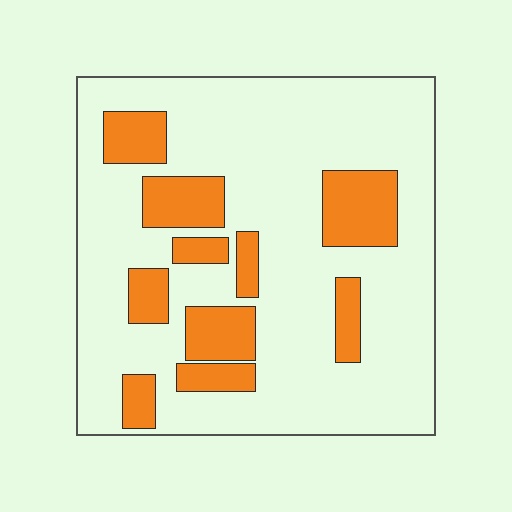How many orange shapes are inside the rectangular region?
10.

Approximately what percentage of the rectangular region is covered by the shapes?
Approximately 25%.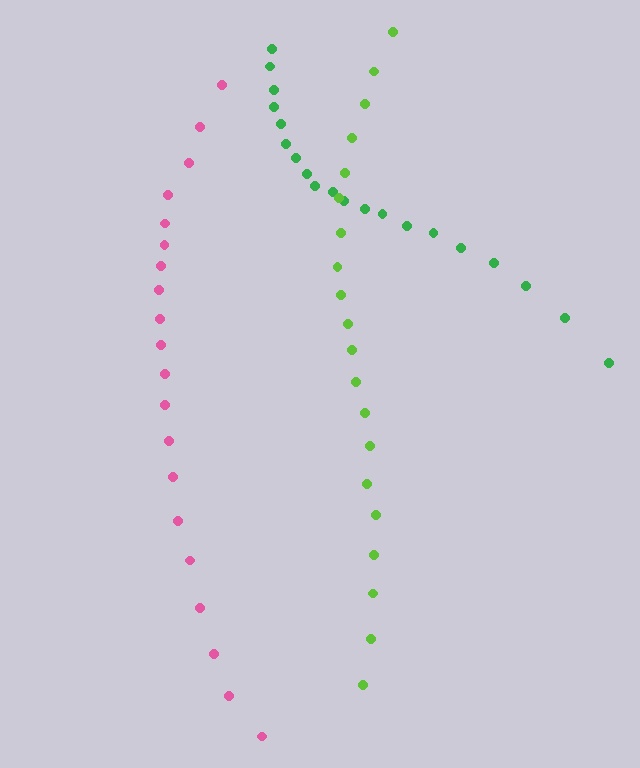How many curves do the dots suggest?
There are 3 distinct paths.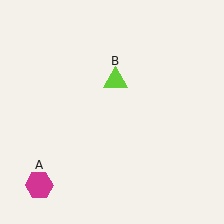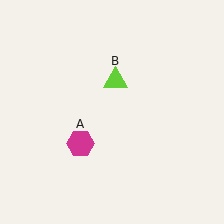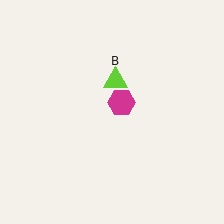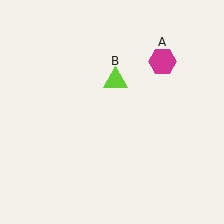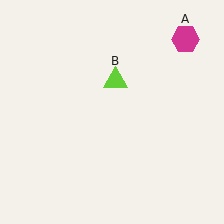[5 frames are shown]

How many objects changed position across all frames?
1 object changed position: magenta hexagon (object A).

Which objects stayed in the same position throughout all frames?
Lime triangle (object B) remained stationary.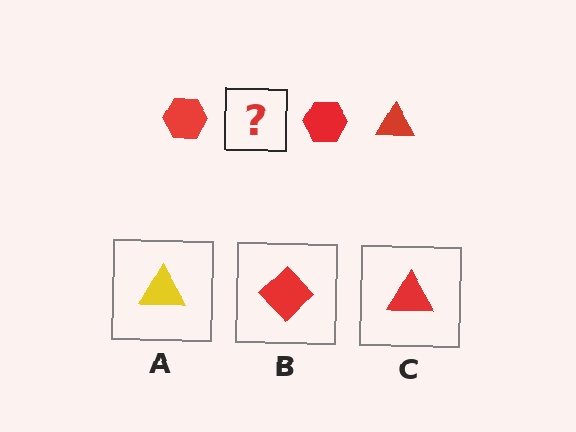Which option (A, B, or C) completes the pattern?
C.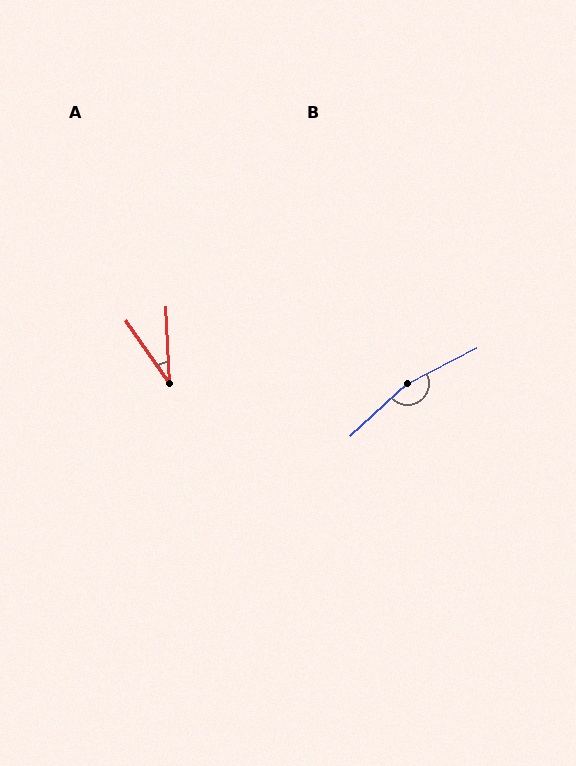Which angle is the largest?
B, at approximately 164 degrees.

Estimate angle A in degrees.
Approximately 32 degrees.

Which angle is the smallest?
A, at approximately 32 degrees.